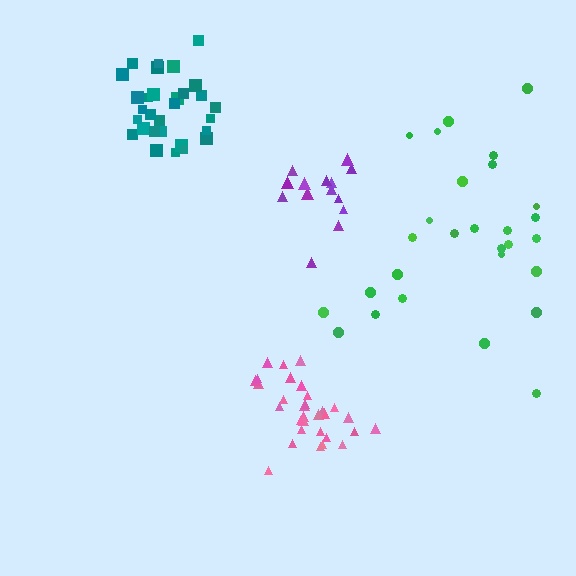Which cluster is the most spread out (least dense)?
Green.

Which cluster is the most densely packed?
Pink.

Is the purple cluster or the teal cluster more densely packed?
Teal.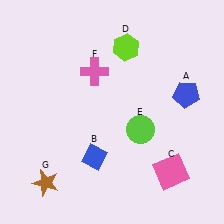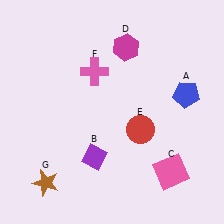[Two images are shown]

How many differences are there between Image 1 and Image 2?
There are 3 differences between the two images.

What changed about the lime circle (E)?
In Image 1, E is lime. In Image 2, it changed to red.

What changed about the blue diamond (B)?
In Image 1, B is blue. In Image 2, it changed to purple.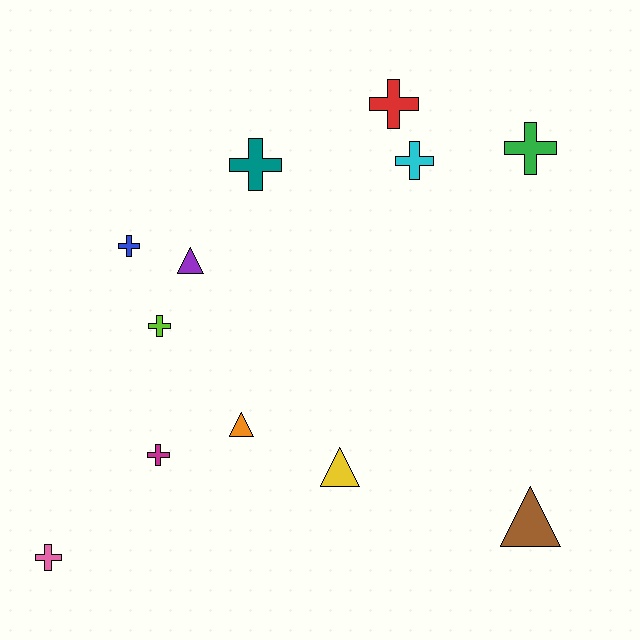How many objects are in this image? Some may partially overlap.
There are 12 objects.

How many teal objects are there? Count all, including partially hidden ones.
There is 1 teal object.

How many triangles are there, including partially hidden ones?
There are 4 triangles.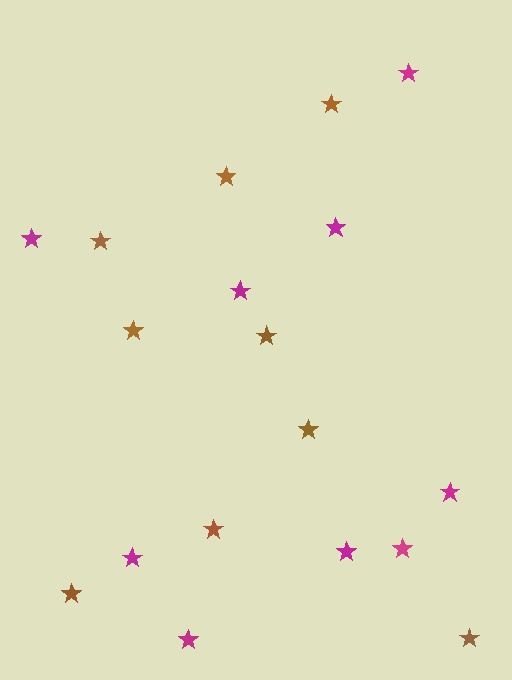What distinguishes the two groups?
There are 2 groups: one group of brown stars (9) and one group of magenta stars (9).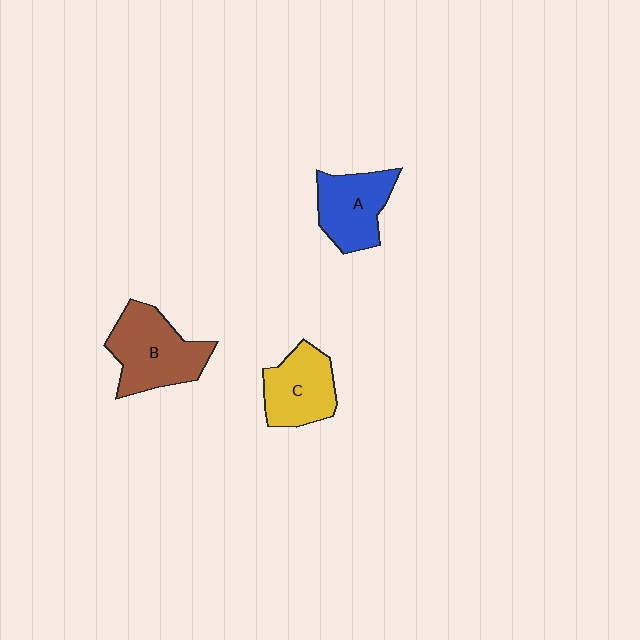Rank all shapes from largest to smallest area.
From largest to smallest: B (brown), A (blue), C (yellow).